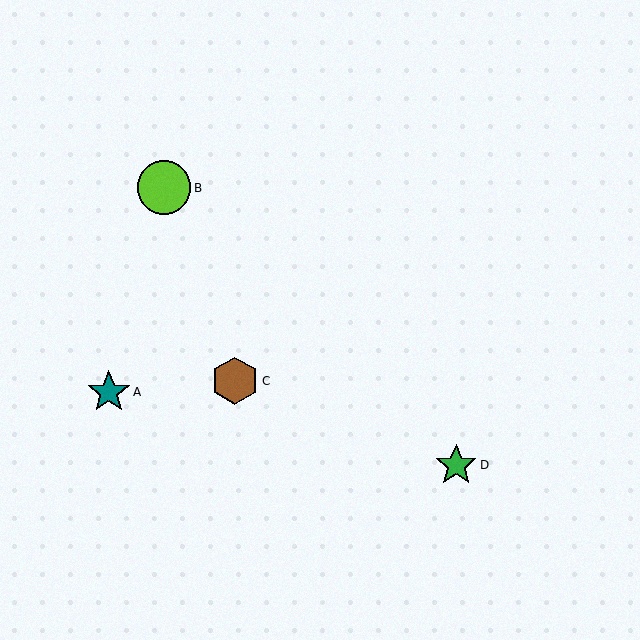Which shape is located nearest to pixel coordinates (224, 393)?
The brown hexagon (labeled C) at (235, 381) is nearest to that location.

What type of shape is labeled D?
Shape D is a green star.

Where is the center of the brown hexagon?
The center of the brown hexagon is at (235, 381).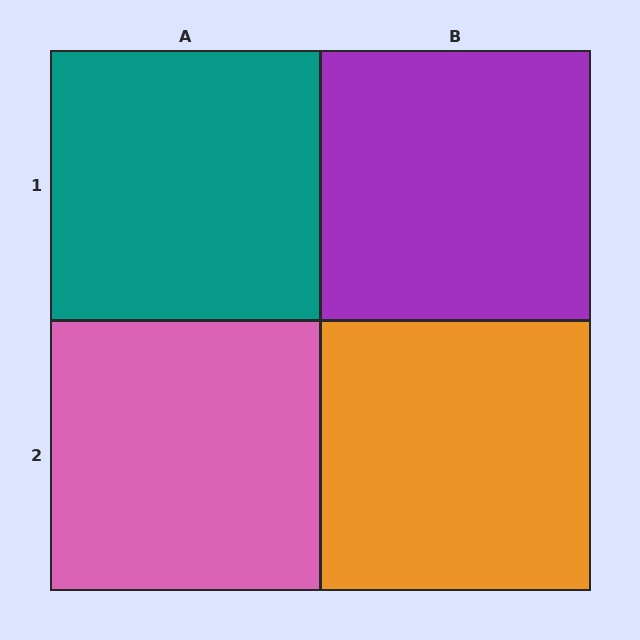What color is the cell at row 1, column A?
Teal.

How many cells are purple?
1 cell is purple.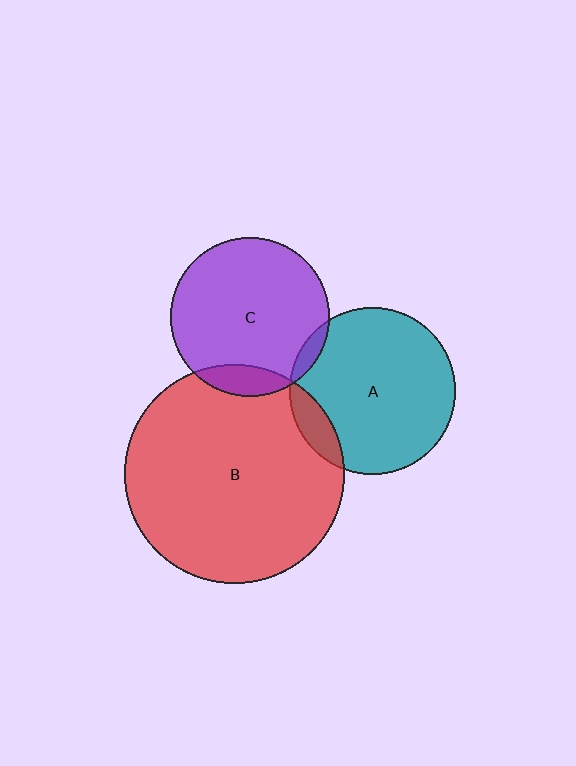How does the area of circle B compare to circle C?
Approximately 1.9 times.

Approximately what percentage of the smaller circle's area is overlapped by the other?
Approximately 5%.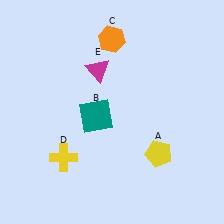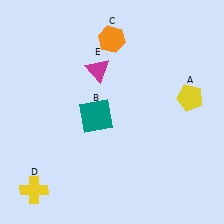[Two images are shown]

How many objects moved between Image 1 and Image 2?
2 objects moved between the two images.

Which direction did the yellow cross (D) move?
The yellow cross (D) moved down.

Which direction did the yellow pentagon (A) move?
The yellow pentagon (A) moved up.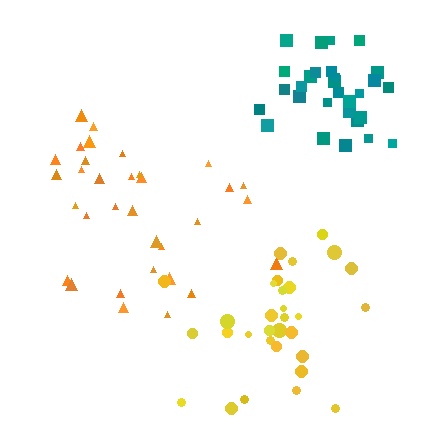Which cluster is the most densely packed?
Teal.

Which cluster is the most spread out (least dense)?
Orange.